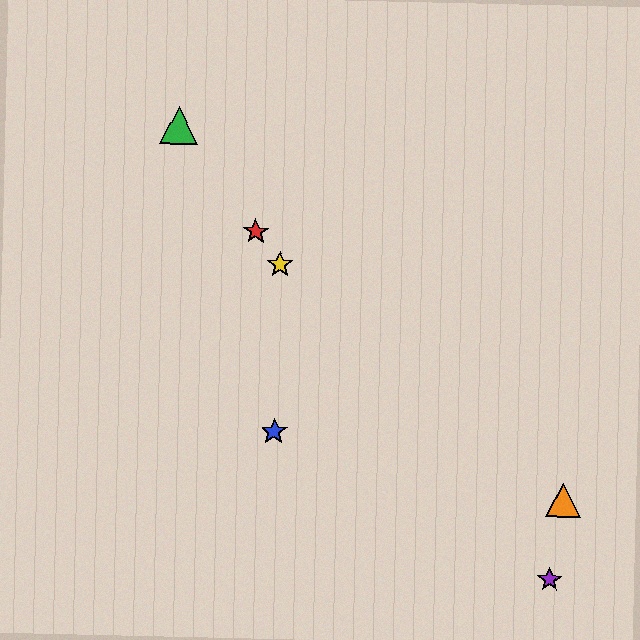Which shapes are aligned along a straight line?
The red star, the green triangle, the yellow star are aligned along a straight line.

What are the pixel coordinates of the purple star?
The purple star is at (549, 580).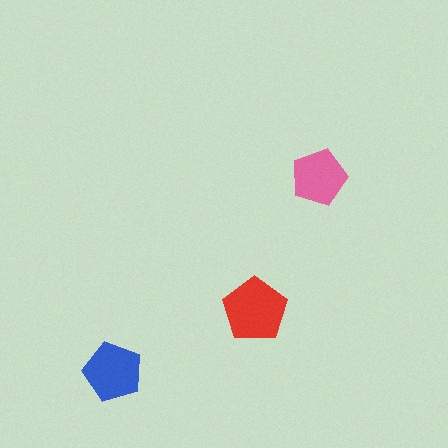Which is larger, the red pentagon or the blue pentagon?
The red one.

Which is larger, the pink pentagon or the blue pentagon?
The blue one.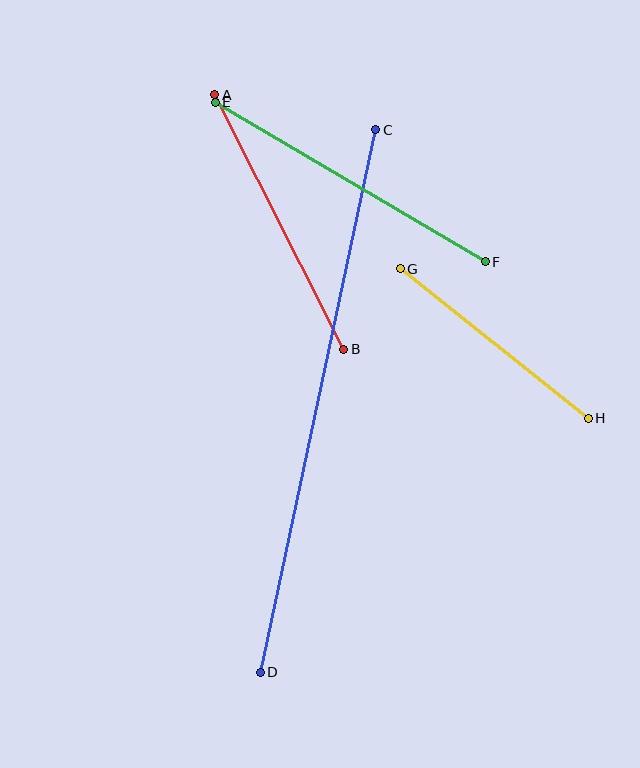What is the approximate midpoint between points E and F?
The midpoint is at approximately (350, 182) pixels.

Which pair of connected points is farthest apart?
Points C and D are farthest apart.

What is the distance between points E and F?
The distance is approximately 314 pixels.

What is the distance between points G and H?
The distance is approximately 240 pixels.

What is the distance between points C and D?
The distance is approximately 555 pixels.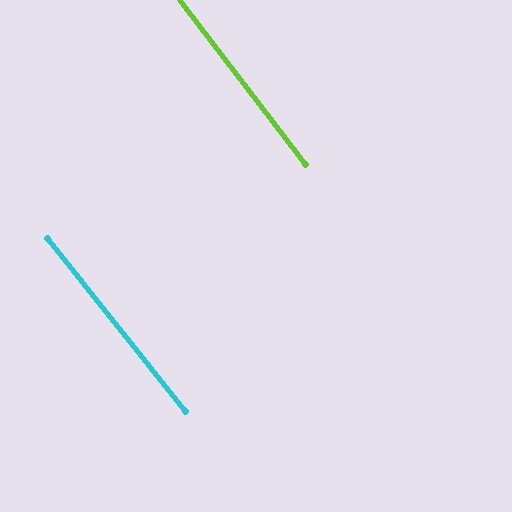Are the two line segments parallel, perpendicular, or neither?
Parallel — their directions differ by only 1.1°.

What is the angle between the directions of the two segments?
Approximately 1 degree.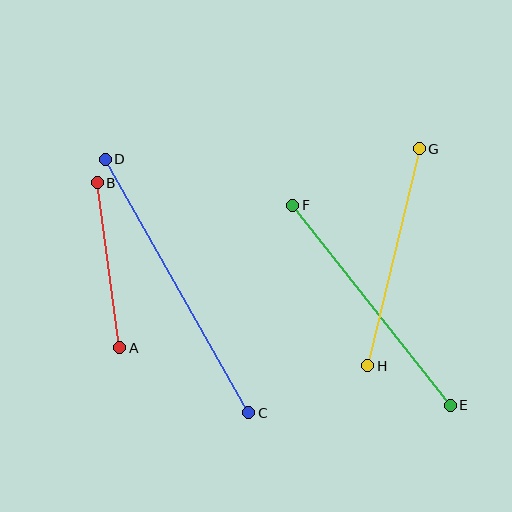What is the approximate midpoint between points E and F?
The midpoint is at approximately (372, 305) pixels.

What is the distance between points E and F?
The distance is approximately 255 pixels.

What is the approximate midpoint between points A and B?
The midpoint is at approximately (109, 265) pixels.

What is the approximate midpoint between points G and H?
The midpoint is at approximately (393, 257) pixels.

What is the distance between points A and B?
The distance is approximately 167 pixels.